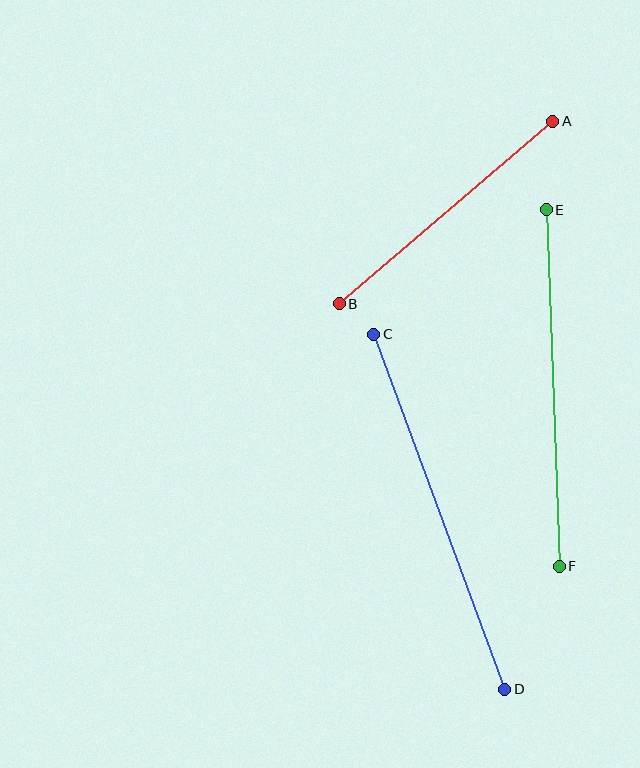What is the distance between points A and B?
The distance is approximately 281 pixels.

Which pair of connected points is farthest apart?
Points C and D are farthest apart.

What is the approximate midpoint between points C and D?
The midpoint is at approximately (439, 512) pixels.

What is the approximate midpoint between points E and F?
The midpoint is at approximately (553, 388) pixels.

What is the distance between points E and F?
The distance is approximately 357 pixels.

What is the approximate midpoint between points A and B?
The midpoint is at approximately (446, 212) pixels.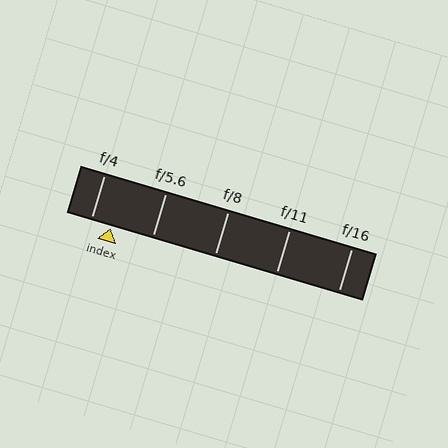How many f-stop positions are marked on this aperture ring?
There are 5 f-stop positions marked.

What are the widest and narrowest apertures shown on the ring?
The widest aperture shown is f/4 and the narrowest is f/16.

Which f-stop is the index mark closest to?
The index mark is closest to f/4.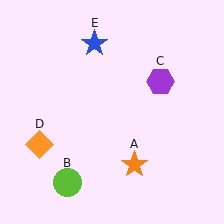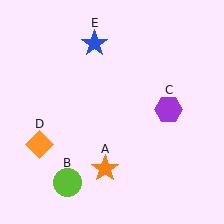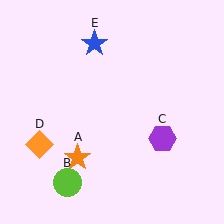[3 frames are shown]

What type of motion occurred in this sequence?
The orange star (object A), purple hexagon (object C) rotated clockwise around the center of the scene.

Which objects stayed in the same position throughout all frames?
Lime circle (object B) and orange diamond (object D) and blue star (object E) remained stationary.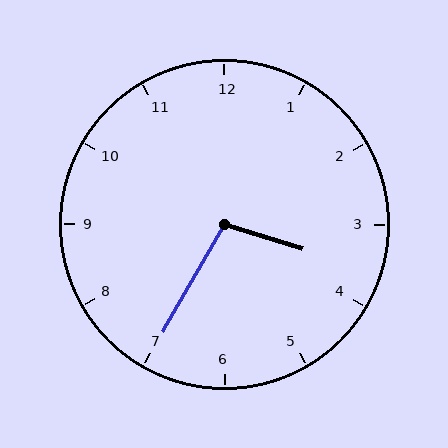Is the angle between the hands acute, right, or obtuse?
It is obtuse.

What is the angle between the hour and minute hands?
Approximately 102 degrees.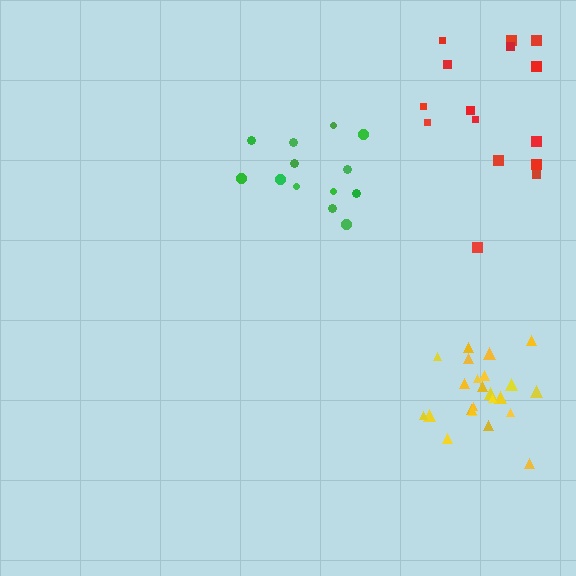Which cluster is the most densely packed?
Yellow.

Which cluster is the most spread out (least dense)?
Red.